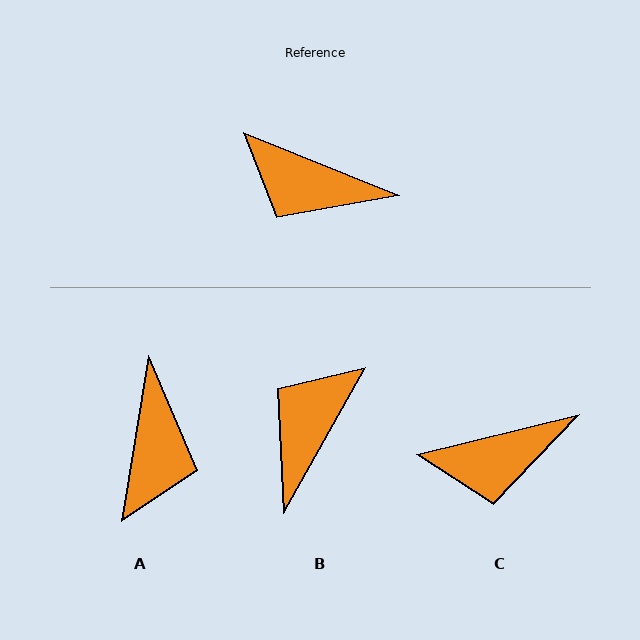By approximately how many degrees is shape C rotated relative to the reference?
Approximately 36 degrees counter-clockwise.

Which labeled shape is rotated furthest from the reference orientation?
A, about 103 degrees away.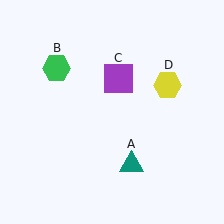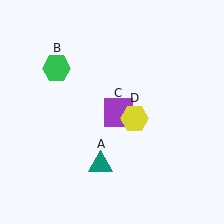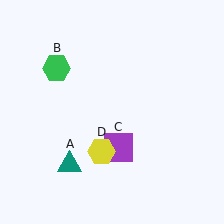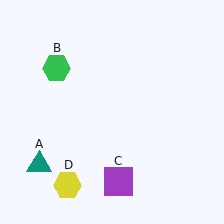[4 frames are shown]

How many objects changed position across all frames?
3 objects changed position: teal triangle (object A), purple square (object C), yellow hexagon (object D).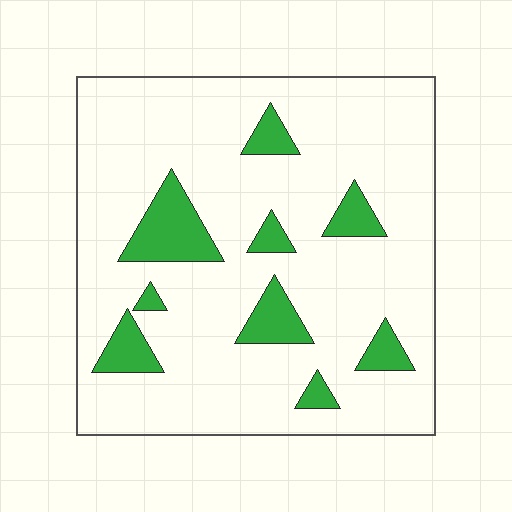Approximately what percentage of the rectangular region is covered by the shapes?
Approximately 15%.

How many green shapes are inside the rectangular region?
9.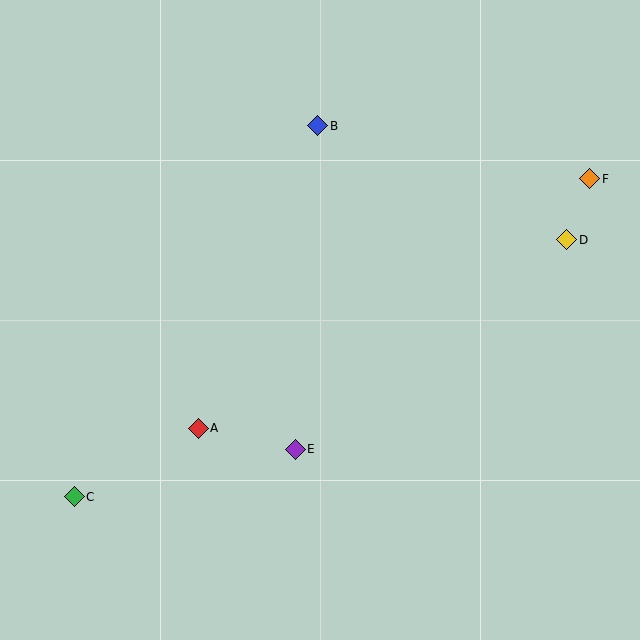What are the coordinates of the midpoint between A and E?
The midpoint between A and E is at (247, 439).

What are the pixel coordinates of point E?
Point E is at (295, 449).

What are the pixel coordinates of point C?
Point C is at (74, 497).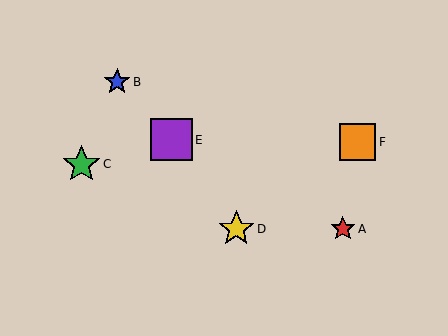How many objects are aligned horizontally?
2 objects (A, D) are aligned horizontally.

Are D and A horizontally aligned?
Yes, both are at y≈229.